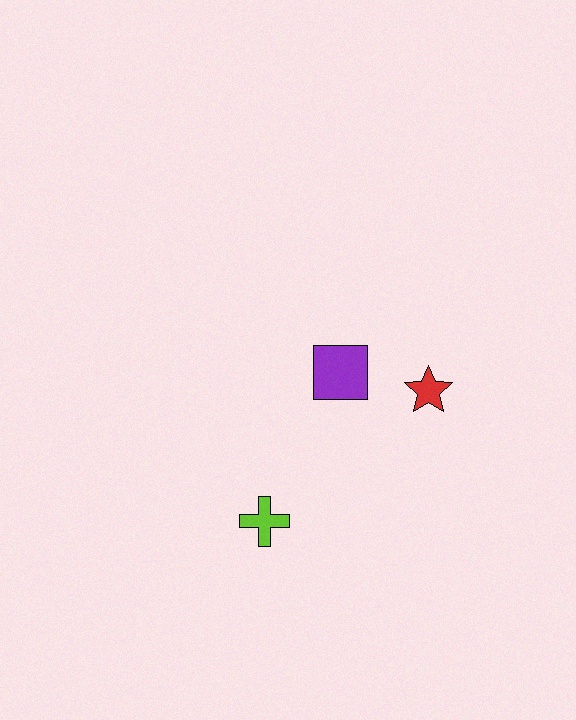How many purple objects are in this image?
There is 1 purple object.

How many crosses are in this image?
There is 1 cross.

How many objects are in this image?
There are 3 objects.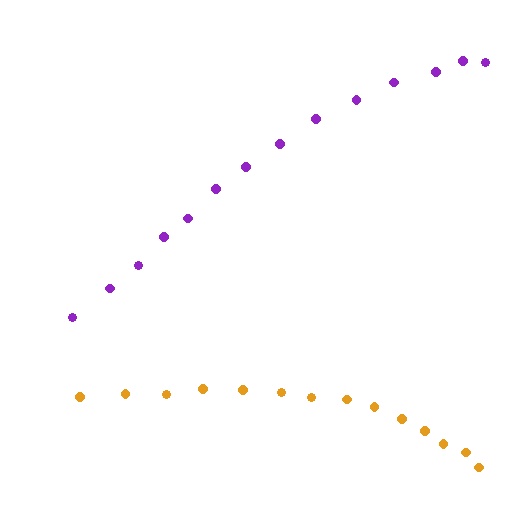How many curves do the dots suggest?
There are 2 distinct paths.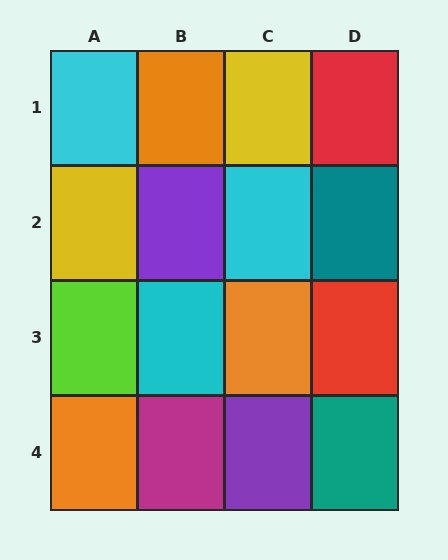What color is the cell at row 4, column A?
Orange.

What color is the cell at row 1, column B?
Orange.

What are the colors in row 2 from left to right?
Yellow, purple, cyan, teal.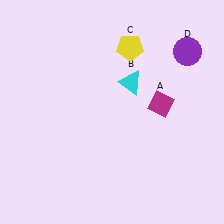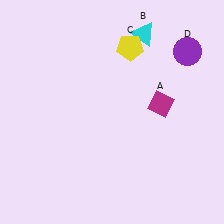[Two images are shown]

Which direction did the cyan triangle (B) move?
The cyan triangle (B) moved up.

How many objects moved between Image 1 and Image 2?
1 object moved between the two images.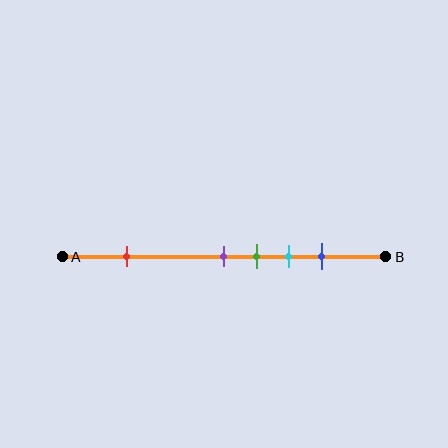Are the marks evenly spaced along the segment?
No, the marks are not evenly spaced.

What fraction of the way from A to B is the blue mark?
The blue mark is approximately 80% (0.8) of the way from A to B.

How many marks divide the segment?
There are 5 marks dividing the segment.